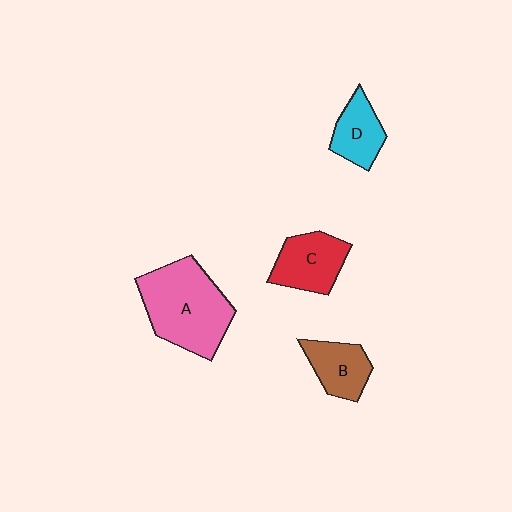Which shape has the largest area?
Shape A (pink).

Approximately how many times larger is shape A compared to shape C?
Approximately 1.8 times.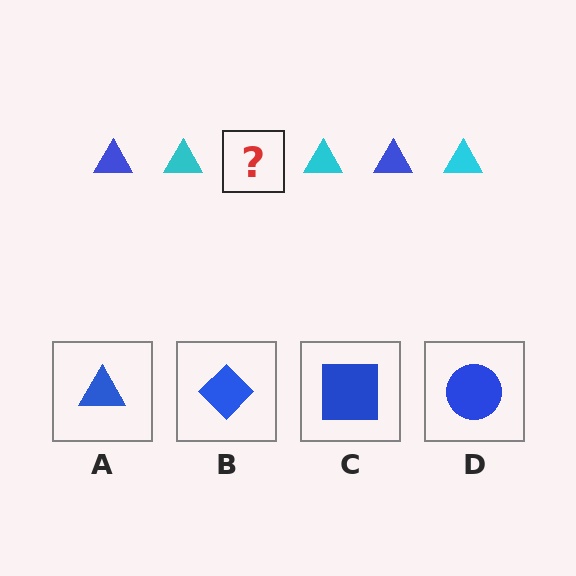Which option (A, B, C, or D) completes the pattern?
A.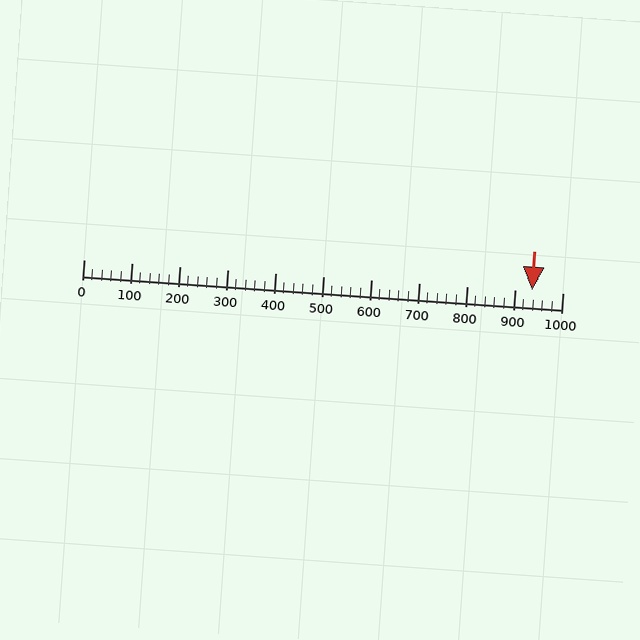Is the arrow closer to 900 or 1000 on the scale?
The arrow is closer to 900.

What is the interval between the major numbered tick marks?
The major tick marks are spaced 100 units apart.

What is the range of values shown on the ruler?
The ruler shows values from 0 to 1000.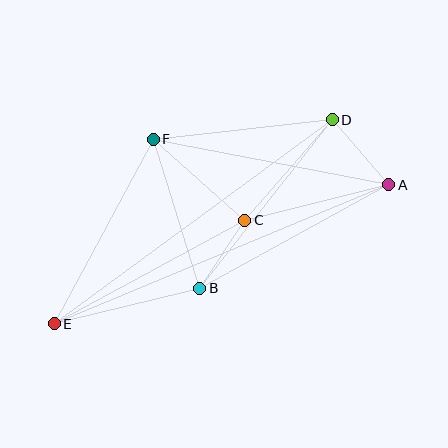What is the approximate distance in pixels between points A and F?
The distance between A and F is approximately 240 pixels.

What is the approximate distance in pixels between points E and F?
The distance between E and F is approximately 210 pixels.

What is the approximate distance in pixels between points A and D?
The distance between A and D is approximately 86 pixels.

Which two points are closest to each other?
Points B and C are closest to each other.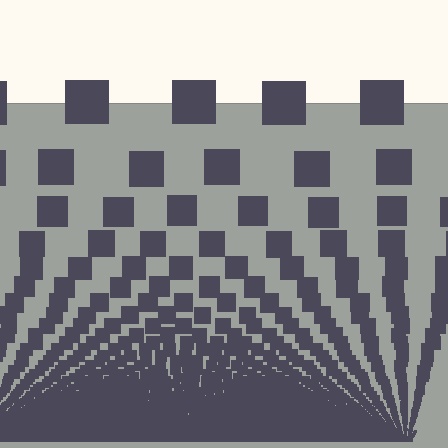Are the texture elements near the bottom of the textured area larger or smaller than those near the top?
Smaller. The gradient is inverted — elements near the bottom are smaller and denser.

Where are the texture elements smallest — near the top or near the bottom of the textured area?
Near the bottom.